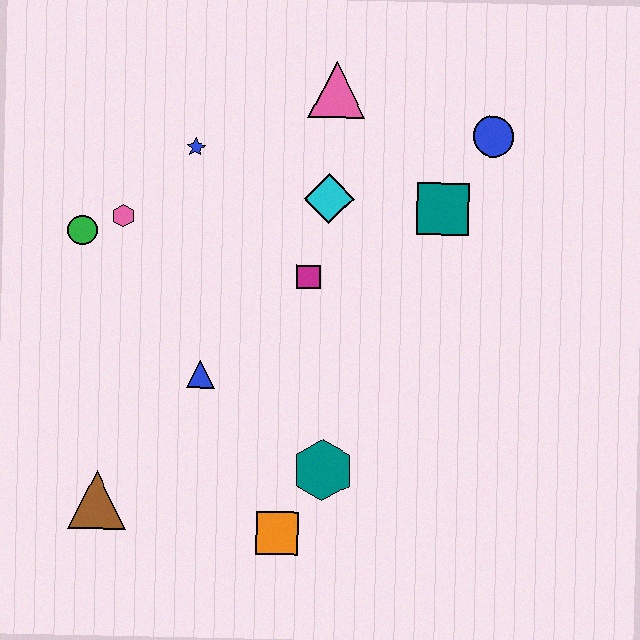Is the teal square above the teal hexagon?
Yes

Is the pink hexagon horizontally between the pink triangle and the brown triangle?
Yes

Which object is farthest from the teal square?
The brown triangle is farthest from the teal square.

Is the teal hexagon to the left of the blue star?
No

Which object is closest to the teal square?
The blue circle is closest to the teal square.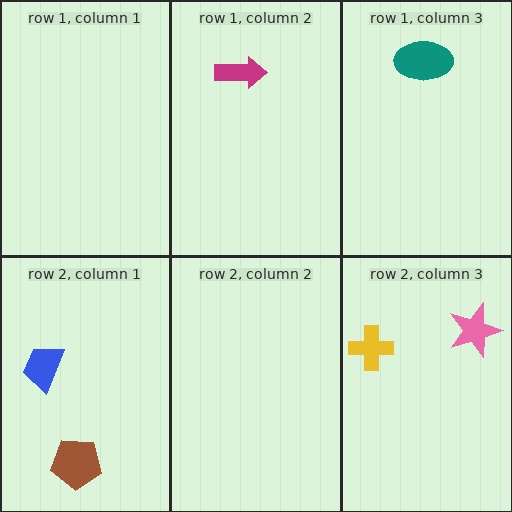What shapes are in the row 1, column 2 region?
The magenta arrow.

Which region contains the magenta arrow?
The row 1, column 2 region.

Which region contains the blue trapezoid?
The row 2, column 1 region.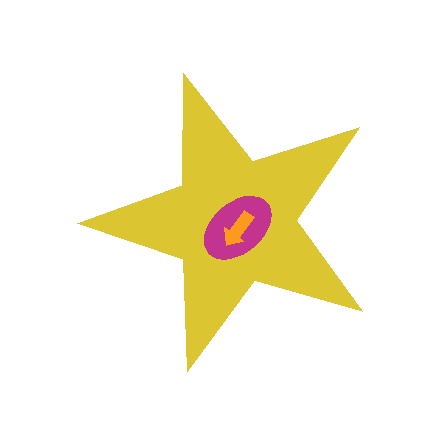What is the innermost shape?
The orange arrow.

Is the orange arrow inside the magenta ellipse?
Yes.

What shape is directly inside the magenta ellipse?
The orange arrow.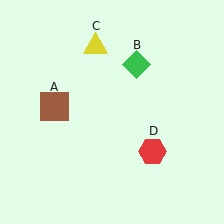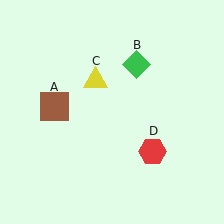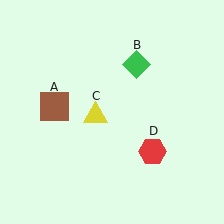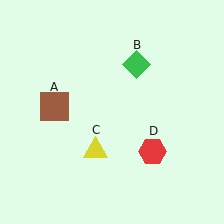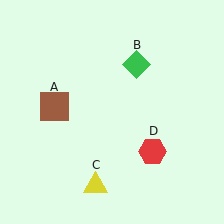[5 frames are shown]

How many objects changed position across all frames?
1 object changed position: yellow triangle (object C).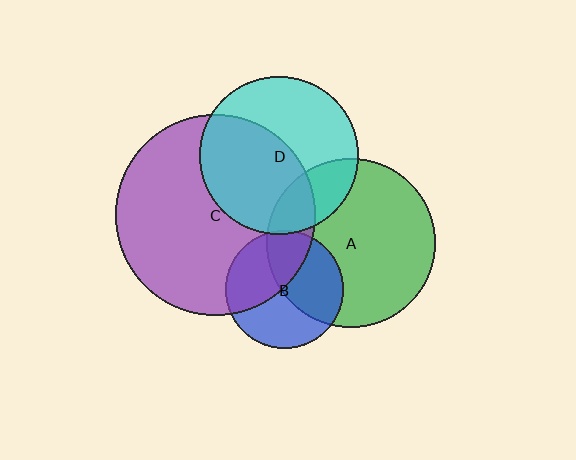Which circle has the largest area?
Circle C (purple).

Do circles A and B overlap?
Yes.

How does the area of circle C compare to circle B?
Approximately 2.9 times.